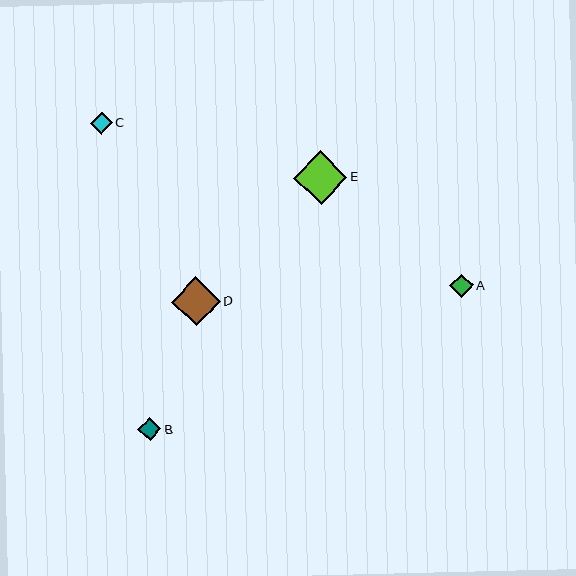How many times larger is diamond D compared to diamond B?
Diamond D is approximately 2.1 times the size of diamond B.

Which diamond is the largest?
Diamond E is the largest with a size of approximately 54 pixels.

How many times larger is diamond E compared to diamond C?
Diamond E is approximately 2.5 times the size of diamond C.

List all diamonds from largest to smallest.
From largest to smallest: E, D, A, B, C.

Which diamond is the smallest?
Diamond C is the smallest with a size of approximately 22 pixels.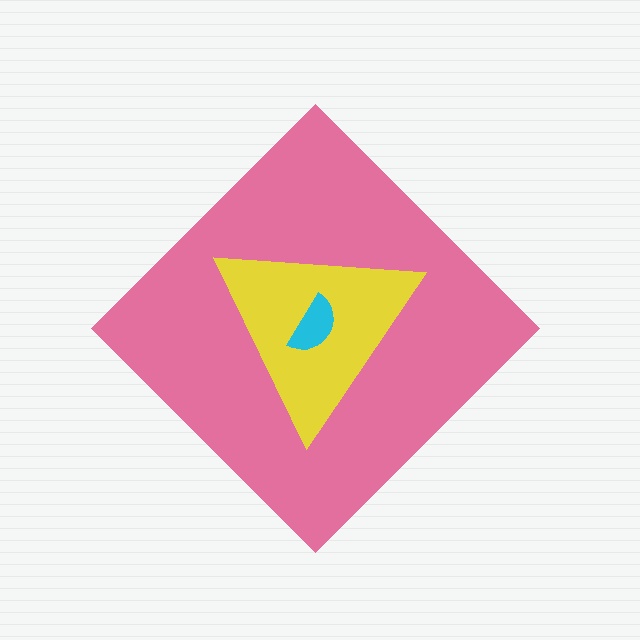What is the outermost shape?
The pink diamond.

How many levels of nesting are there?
3.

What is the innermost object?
The cyan semicircle.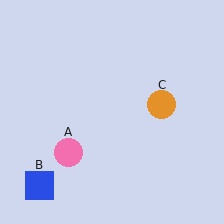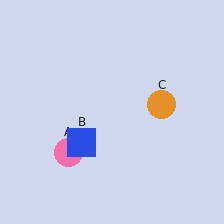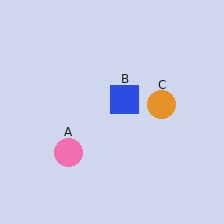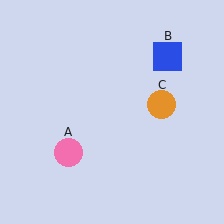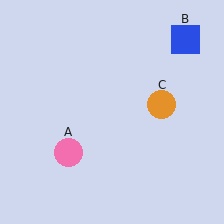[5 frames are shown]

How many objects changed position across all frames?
1 object changed position: blue square (object B).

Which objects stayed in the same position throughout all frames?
Pink circle (object A) and orange circle (object C) remained stationary.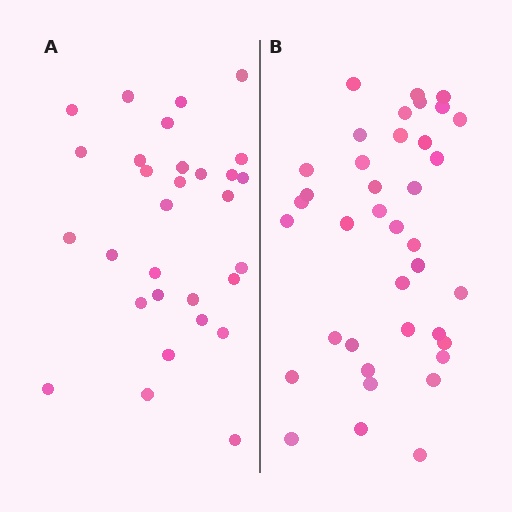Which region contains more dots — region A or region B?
Region B (the right region) has more dots.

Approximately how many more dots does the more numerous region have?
Region B has roughly 8 or so more dots than region A.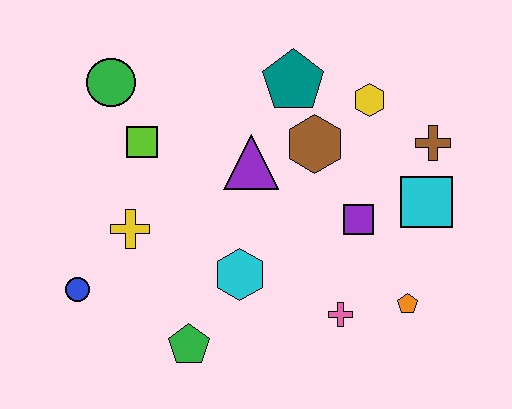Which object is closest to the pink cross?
The orange pentagon is closest to the pink cross.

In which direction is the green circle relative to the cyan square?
The green circle is to the left of the cyan square.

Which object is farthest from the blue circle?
The brown cross is farthest from the blue circle.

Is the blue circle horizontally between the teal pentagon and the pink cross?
No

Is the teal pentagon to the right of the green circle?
Yes